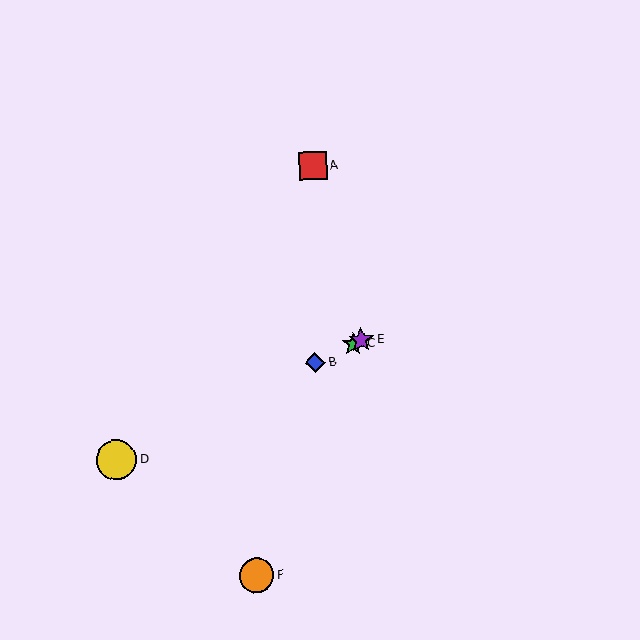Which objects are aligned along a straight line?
Objects B, C, D, E are aligned along a straight line.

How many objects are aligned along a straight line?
4 objects (B, C, D, E) are aligned along a straight line.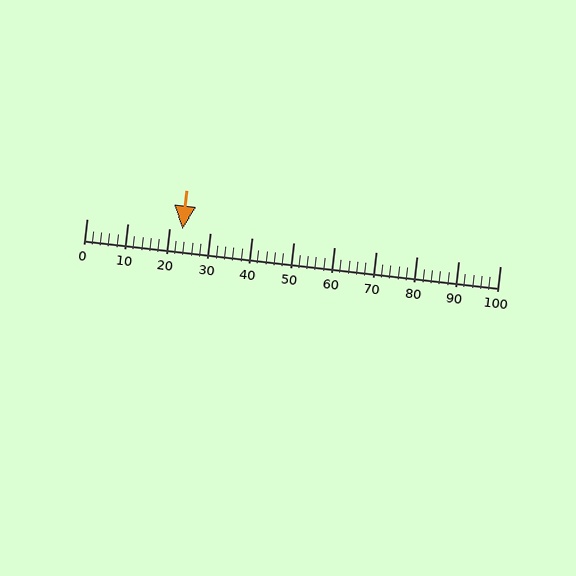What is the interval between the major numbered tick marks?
The major tick marks are spaced 10 units apart.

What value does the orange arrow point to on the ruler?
The orange arrow points to approximately 23.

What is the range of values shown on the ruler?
The ruler shows values from 0 to 100.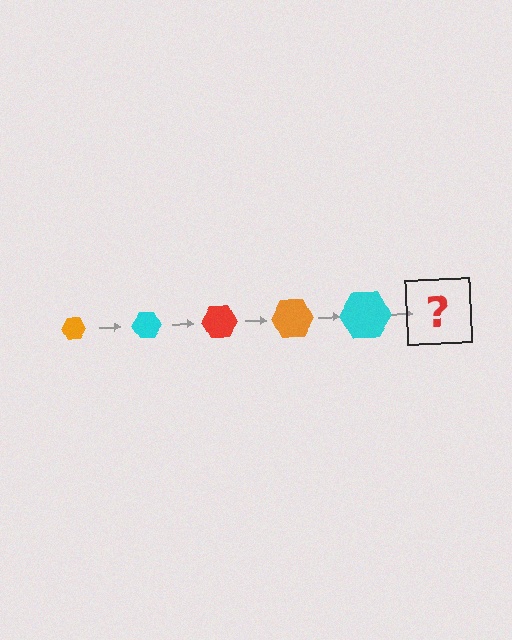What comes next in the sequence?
The next element should be a red hexagon, larger than the previous one.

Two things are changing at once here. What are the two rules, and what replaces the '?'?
The two rules are that the hexagon grows larger each step and the color cycles through orange, cyan, and red. The '?' should be a red hexagon, larger than the previous one.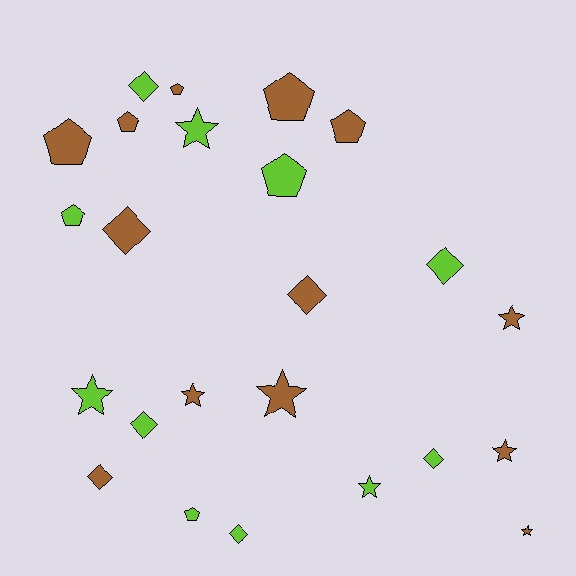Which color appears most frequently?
Brown, with 13 objects.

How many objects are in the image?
There are 24 objects.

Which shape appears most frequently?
Star, with 8 objects.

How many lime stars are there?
There are 3 lime stars.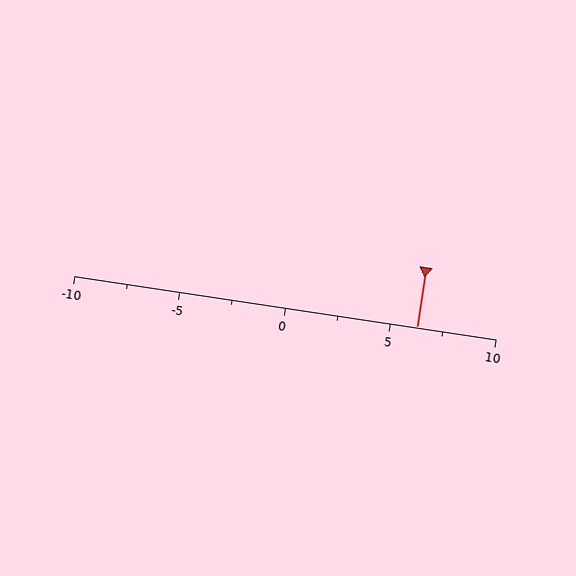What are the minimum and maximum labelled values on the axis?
The axis runs from -10 to 10.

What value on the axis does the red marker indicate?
The marker indicates approximately 6.2.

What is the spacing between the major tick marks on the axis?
The major ticks are spaced 5 apart.